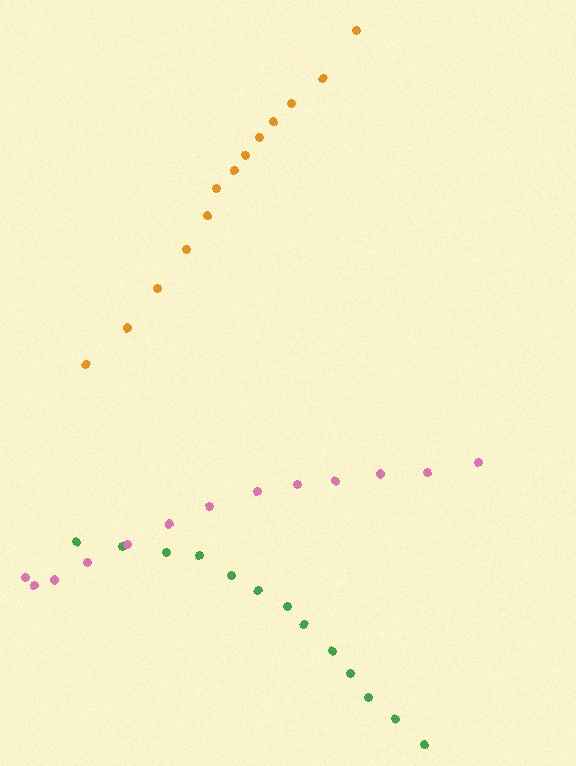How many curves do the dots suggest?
There are 3 distinct paths.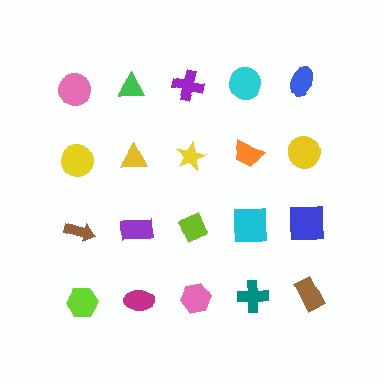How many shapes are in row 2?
5 shapes.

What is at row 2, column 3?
A yellow star.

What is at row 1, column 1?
A pink circle.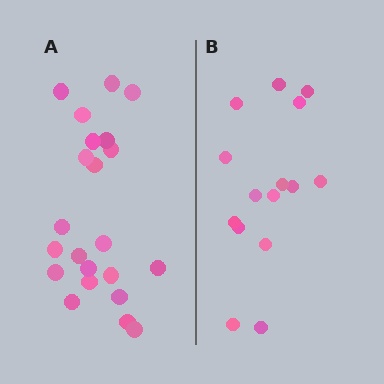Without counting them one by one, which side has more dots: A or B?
Region A (the left region) has more dots.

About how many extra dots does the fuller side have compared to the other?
Region A has roughly 8 or so more dots than region B.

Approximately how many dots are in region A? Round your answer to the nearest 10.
About 20 dots. (The exact count is 22, which rounds to 20.)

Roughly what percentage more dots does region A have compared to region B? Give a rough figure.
About 45% more.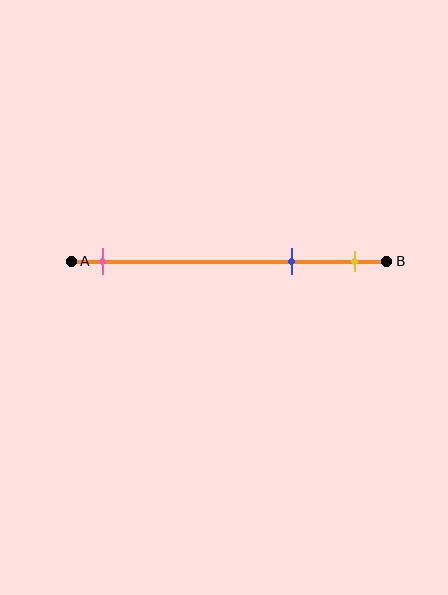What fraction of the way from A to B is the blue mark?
The blue mark is approximately 70% (0.7) of the way from A to B.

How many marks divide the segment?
There are 3 marks dividing the segment.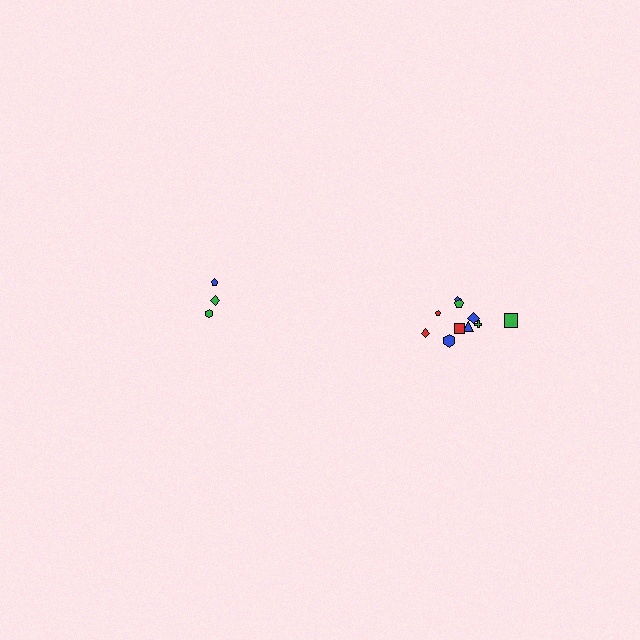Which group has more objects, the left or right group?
The right group.